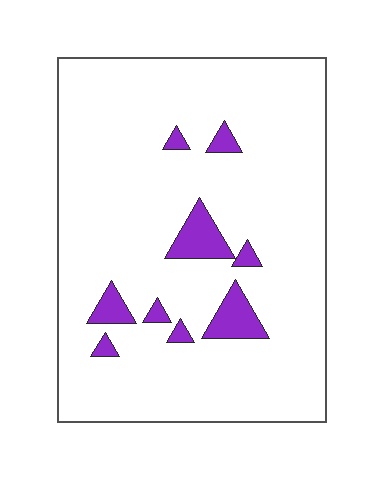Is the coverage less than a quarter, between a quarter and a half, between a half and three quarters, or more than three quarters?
Less than a quarter.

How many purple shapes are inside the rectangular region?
9.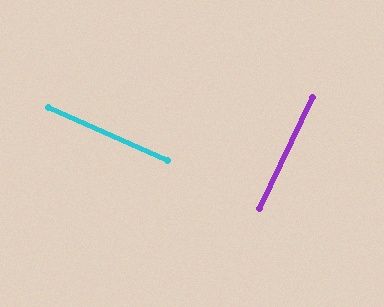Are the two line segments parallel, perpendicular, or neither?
Perpendicular — they meet at approximately 89°.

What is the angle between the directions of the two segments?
Approximately 89 degrees.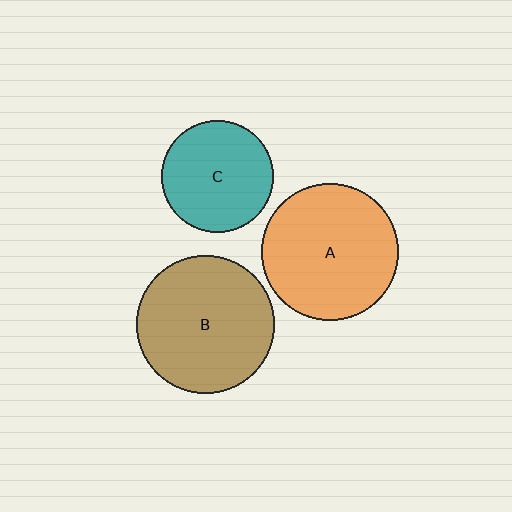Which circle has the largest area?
Circle B (brown).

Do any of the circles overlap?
No, none of the circles overlap.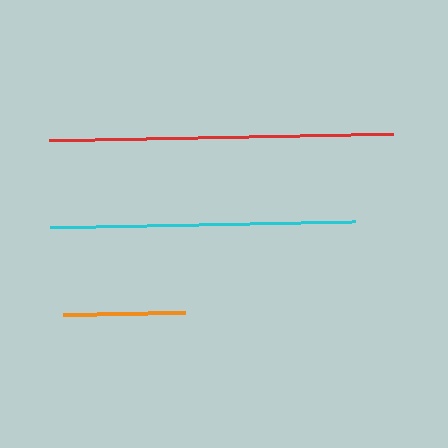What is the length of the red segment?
The red segment is approximately 344 pixels long.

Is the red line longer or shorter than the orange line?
The red line is longer than the orange line.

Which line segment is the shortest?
The orange line is the shortest at approximately 122 pixels.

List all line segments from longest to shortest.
From longest to shortest: red, cyan, orange.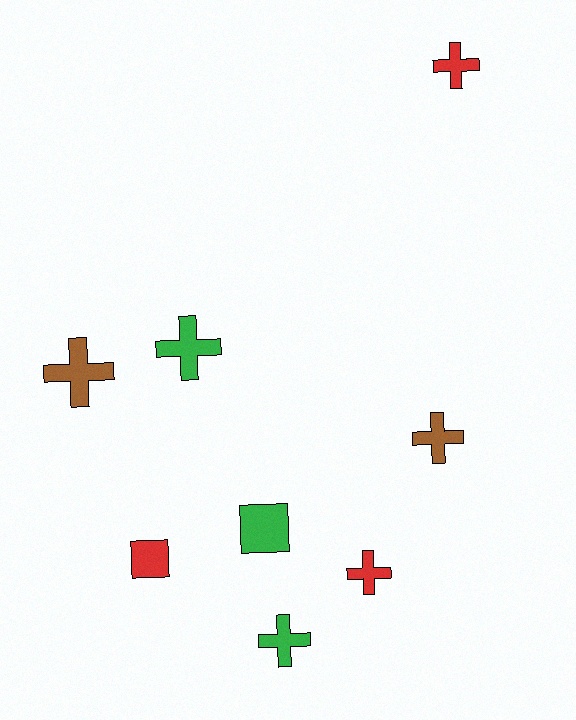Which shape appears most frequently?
Cross, with 6 objects.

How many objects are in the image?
There are 8 objects.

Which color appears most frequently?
Red, with 3 objects.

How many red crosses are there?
There are 2 red crosses.